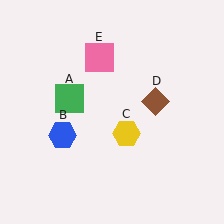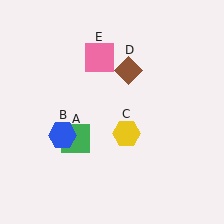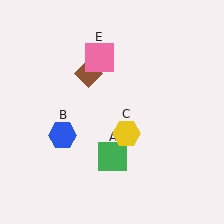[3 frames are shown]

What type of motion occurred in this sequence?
The green square (object A), brown diamond (object D) rotated counterclockwise around the center of the scene.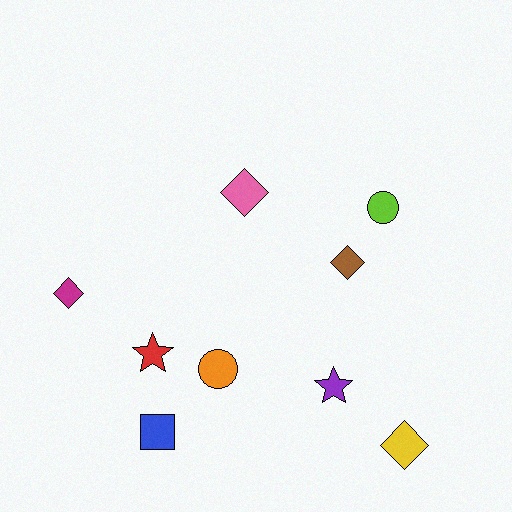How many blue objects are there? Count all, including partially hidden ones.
There is 1 blue object.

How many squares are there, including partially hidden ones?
There is 1 square.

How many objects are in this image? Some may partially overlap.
There are 9 objects.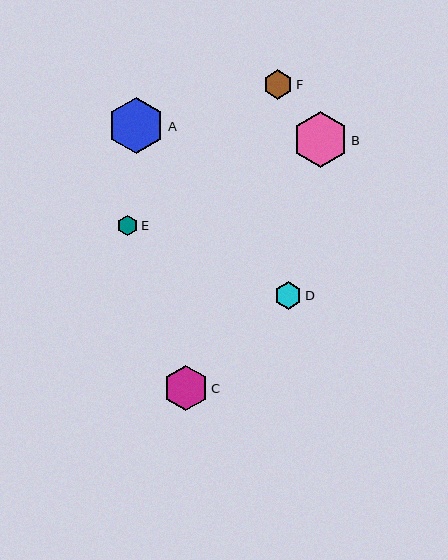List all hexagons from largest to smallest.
From largest to smallest: A, B, C, F, D, E.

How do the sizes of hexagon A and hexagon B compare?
Hexagon A and hexagon B are approximately the same size.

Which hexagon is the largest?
Hexagon A is the largest with a size of approximately 57 pixels.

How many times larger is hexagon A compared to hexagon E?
Hexagon A is approximately 2.8 times the size of hexagon E.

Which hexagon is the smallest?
Hexagon E is the smallest with a size of approximately 20 pixels.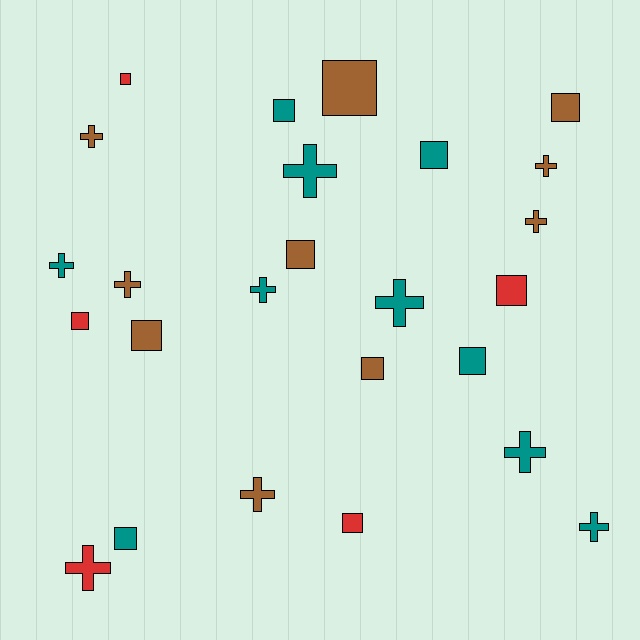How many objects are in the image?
There are 25 objects.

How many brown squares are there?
There are 5 brown squares.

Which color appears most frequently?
Teal, with 10 objects.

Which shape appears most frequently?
Square, with 13 objects.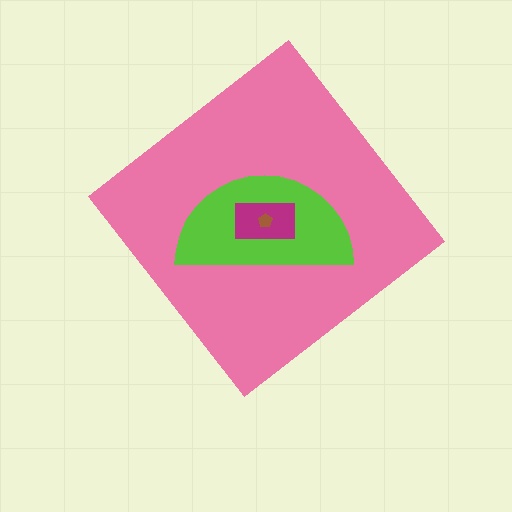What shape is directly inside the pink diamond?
The lime semicircle.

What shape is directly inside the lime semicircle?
The magenta rectangle.